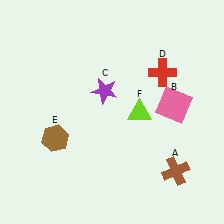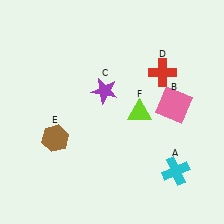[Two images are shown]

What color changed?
The cross (A) changed from brown in Image 1 to cyan in Image 2.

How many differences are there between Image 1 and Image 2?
There is 1 difference between the two images.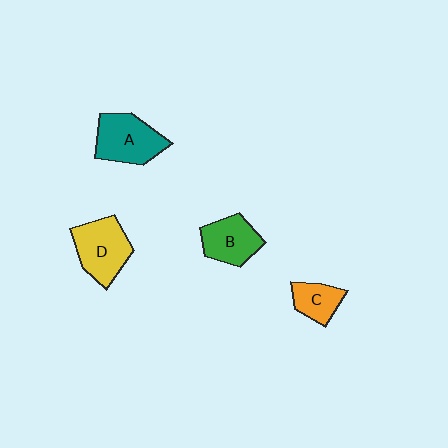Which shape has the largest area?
Shape A (teal).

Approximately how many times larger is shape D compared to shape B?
Approximately 1.2 times.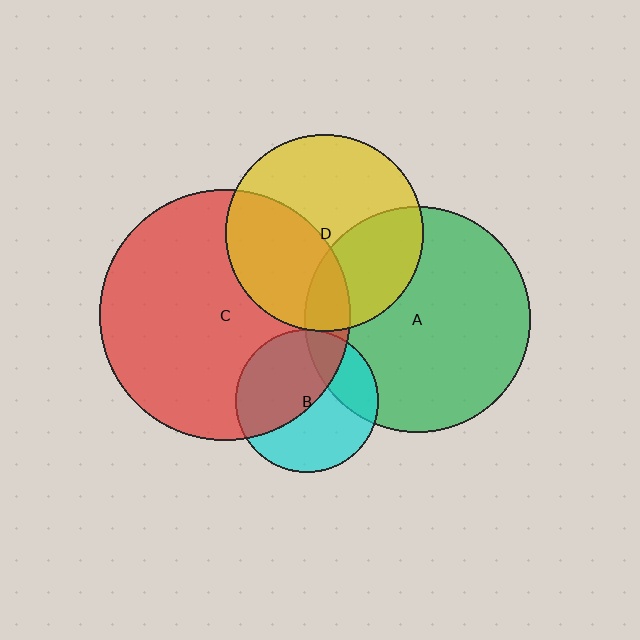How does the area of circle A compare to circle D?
Approximately 1.3 times.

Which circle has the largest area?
Circle C (red).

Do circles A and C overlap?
Yes.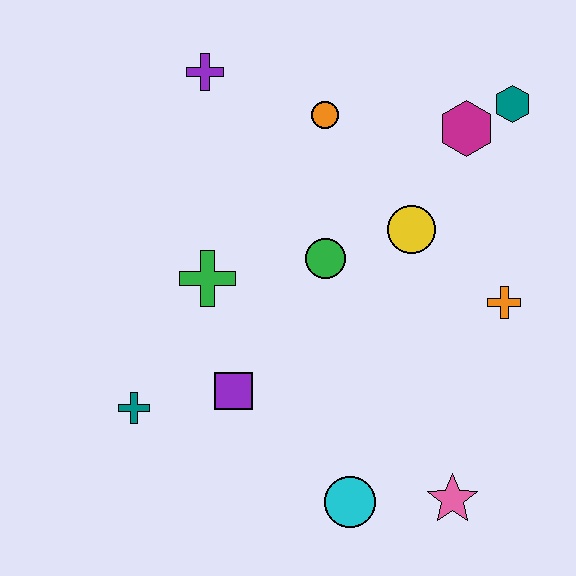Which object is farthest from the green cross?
The teal hexagon is farthest from the green cross.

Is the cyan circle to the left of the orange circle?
No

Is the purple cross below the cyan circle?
No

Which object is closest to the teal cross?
The purple square is closest to the teal cross.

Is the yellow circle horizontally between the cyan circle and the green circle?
No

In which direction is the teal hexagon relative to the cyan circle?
The teal hexagon is above the cyan circle.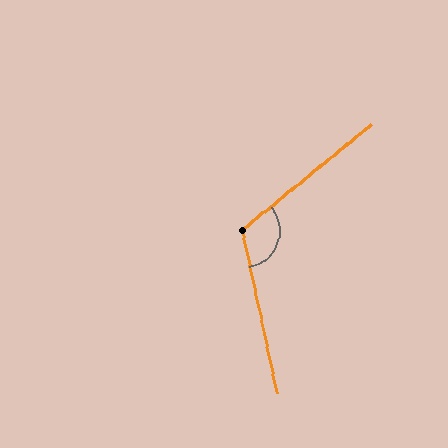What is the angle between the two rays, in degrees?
Approximately 117 degrees.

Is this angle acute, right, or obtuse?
It is obtuse.